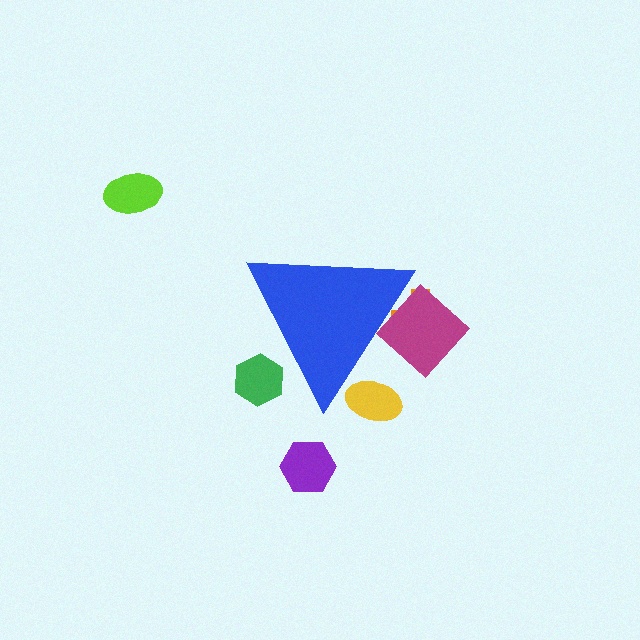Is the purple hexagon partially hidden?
No, the purple hexagon is fully visible.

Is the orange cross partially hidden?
Yes, the orange cross is partially hidden behind the blue triangle.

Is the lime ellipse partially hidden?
No, the lime ellipse is fully visible.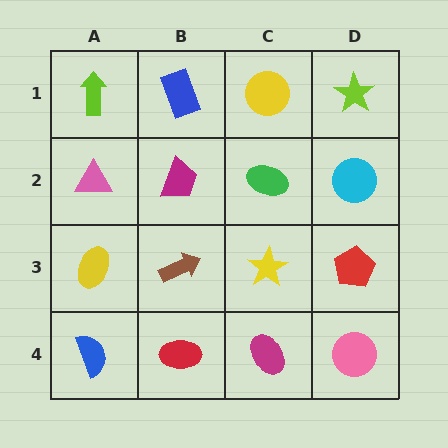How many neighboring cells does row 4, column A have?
2.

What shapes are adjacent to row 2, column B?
A blue rectangle (row 1, column B), a brown arrow (row 3, column B), a pink triangle (row 2, column A), a green ellipse (row 2, column C).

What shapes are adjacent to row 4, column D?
A red pentagon (row 3, column D), a magenta ellipse (row 4, column C).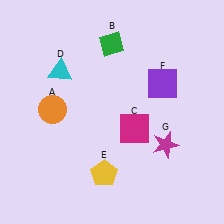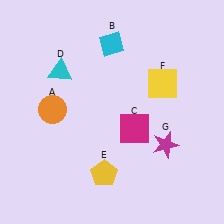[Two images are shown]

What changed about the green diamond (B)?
In Image 1, B is green. In Image 2, it changed to cyan.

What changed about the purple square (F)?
In Image 1, F is purple. In Image 2, it changed to yellow.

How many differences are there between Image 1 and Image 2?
There are 2 differences between the two images.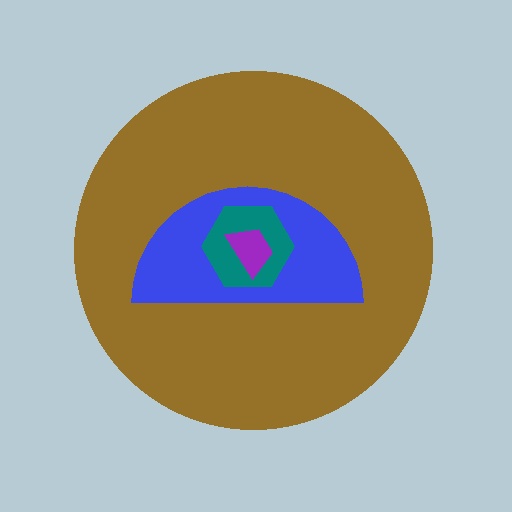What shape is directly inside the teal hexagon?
The purple trapezoid.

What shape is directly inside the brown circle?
The blue semicircle.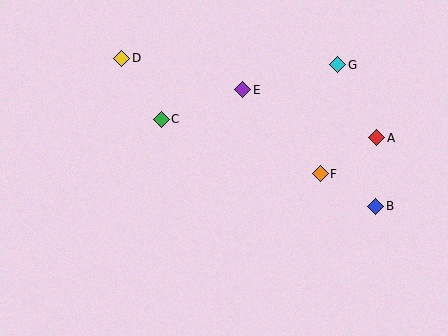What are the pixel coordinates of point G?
Point G is at (338, 65).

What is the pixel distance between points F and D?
The distance between F and D is 229 pixels.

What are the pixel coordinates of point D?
Point D is at (122, 58).